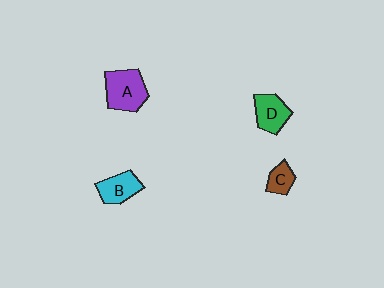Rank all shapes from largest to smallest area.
From largest to smallest: A (purple), D (green), B (cyan), C (brown).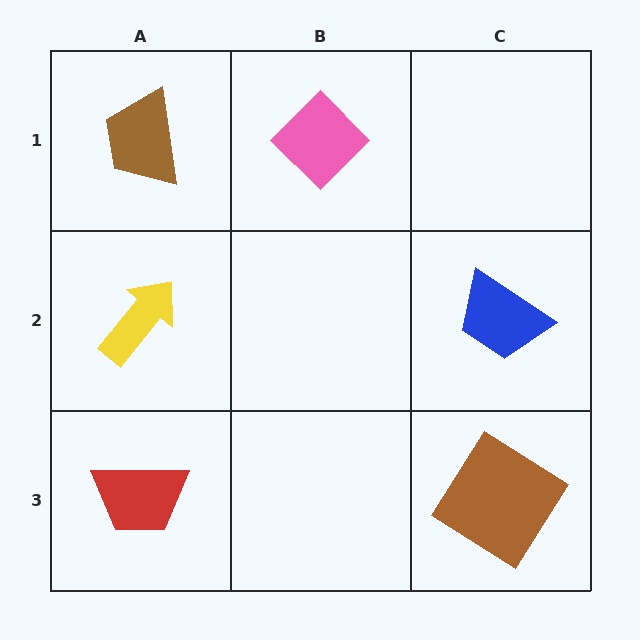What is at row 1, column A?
A brown trapezoid.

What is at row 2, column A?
A yellow arrow.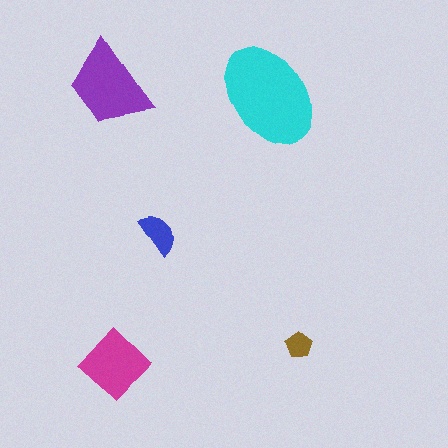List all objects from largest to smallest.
The cyan ellipse, the purple trapezoid, the magenta diamond, the blue semicircle, the brown pentagon.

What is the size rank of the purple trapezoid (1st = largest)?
2nd.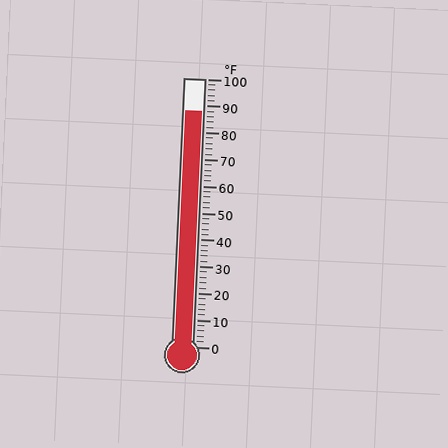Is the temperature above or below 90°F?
The temperature is below 90°F.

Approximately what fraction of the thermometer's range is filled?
The thermometer is filled to approximately 90% of its range.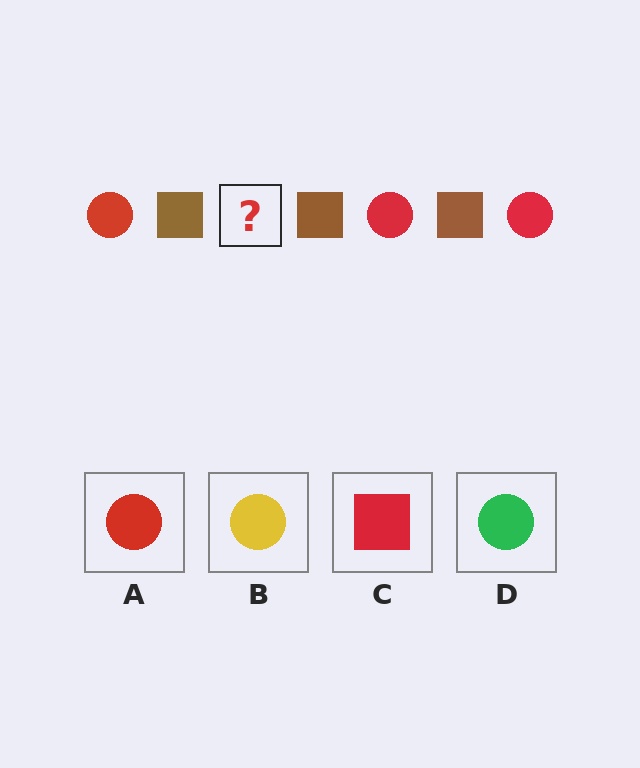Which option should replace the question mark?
Option A.